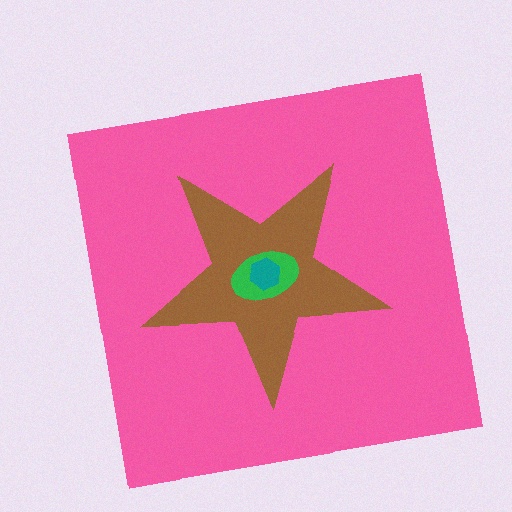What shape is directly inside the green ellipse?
The teal hexagon.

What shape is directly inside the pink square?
The brown star.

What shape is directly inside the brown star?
The green ellipse.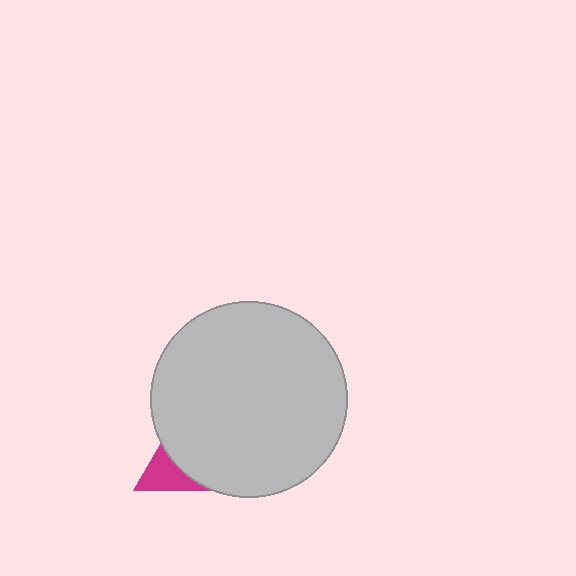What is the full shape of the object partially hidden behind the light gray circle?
The partially hidden object is a magenta triangle.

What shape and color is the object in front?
The object in front is a light gray circle.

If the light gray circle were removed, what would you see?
You would see the complete magenta triangle.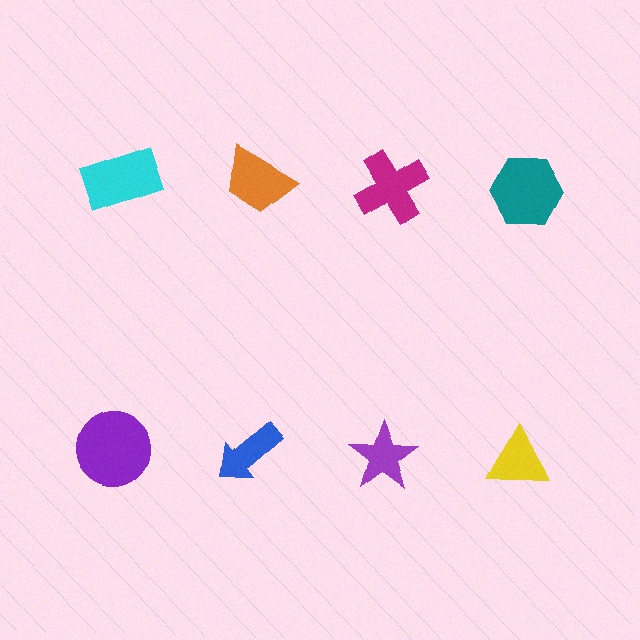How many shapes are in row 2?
4 shapes.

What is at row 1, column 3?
A magenta cross.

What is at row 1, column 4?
A teal hexagon.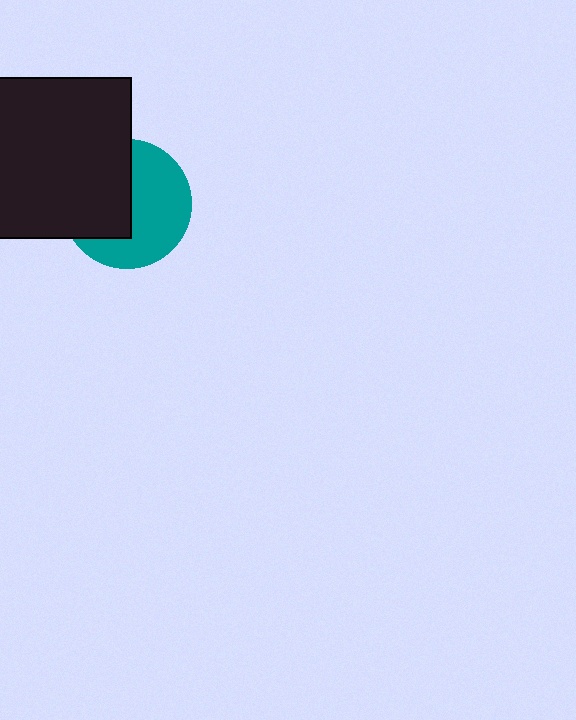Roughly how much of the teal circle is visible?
About half of it is visible (roughly 55%).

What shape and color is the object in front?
The object in front is a black square.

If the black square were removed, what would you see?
You would see the complete teal circle.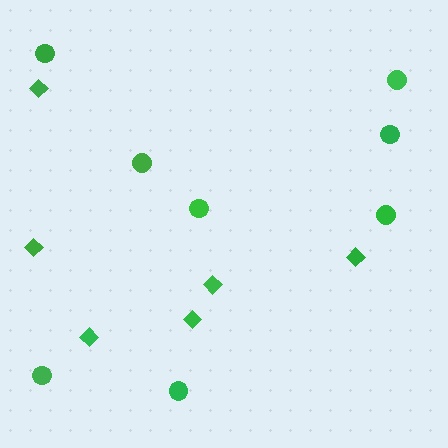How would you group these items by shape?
There are 2 groups: one group of circles (8) and one group of diamonds (6).